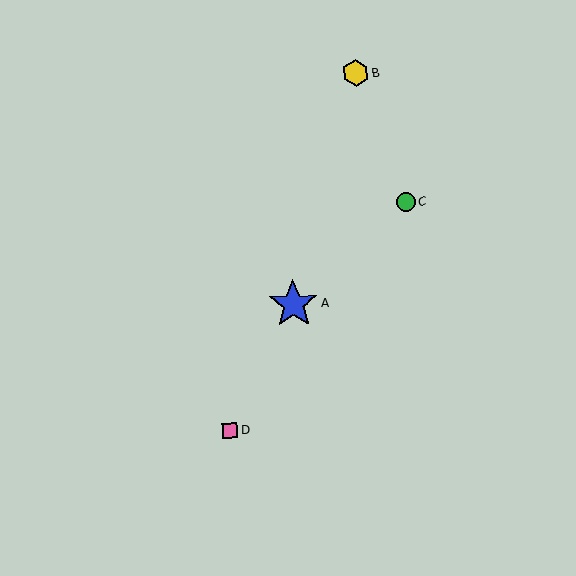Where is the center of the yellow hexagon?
The center of the yellow hexagon is at (356, 73).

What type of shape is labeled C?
Shape C is a green circle.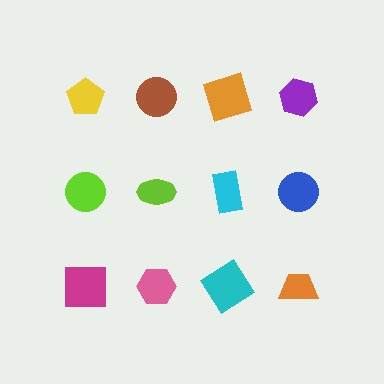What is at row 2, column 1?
A lime circle.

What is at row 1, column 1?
A yellow pentagon.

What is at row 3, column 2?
A pink hexagon.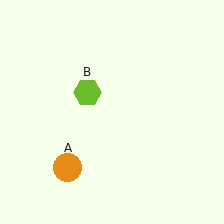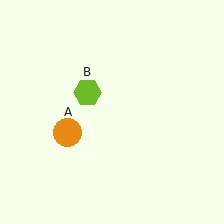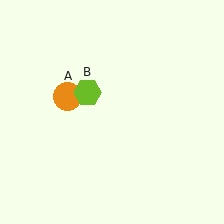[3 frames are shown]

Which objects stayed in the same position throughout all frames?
Lime hexagon (object B) remained stationary.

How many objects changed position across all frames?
1 object changed position: orange circle (object A).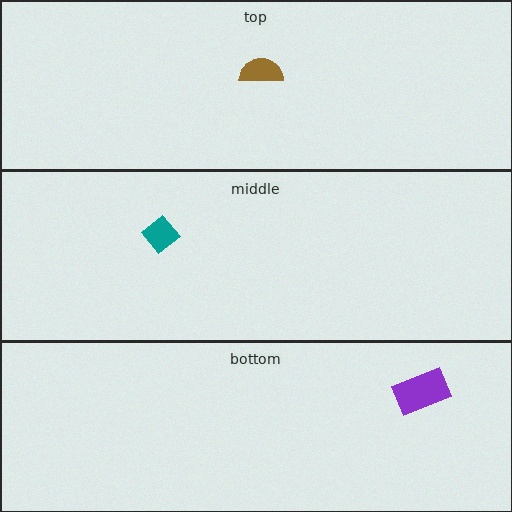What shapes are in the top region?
The brown semicircle.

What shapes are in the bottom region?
The purple rectangle.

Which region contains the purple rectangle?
The bottom region.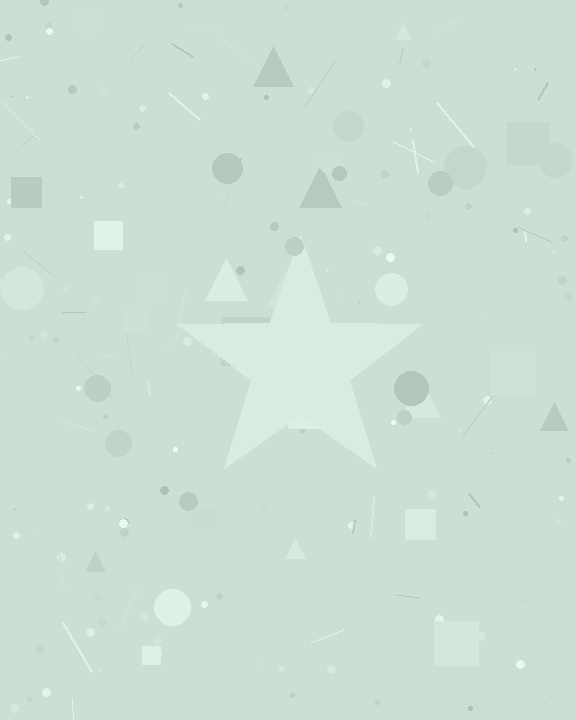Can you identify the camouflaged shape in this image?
The camouflaged shape is a star.